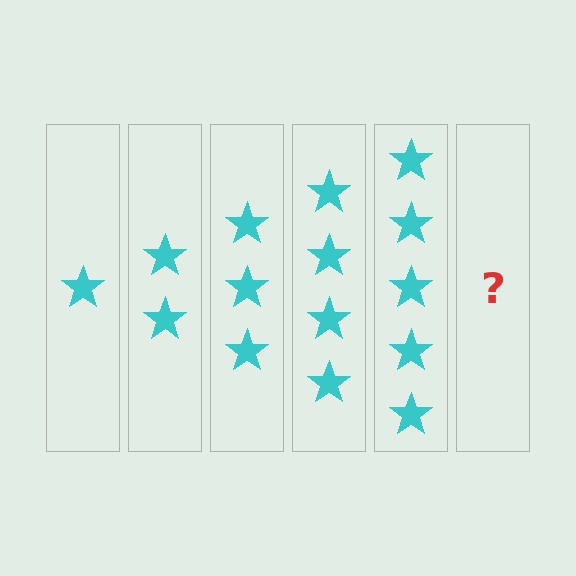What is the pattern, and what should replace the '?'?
The pattern is that each step adds one more star. The '?' should be 6 stars.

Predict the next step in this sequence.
The next step is 6 stars.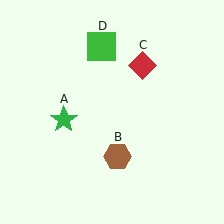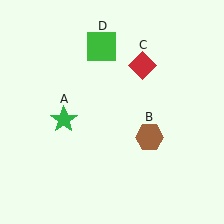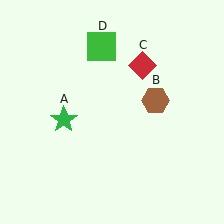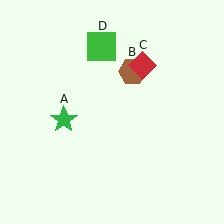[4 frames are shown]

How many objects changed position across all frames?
1 object changed position: brown hexagon (object B).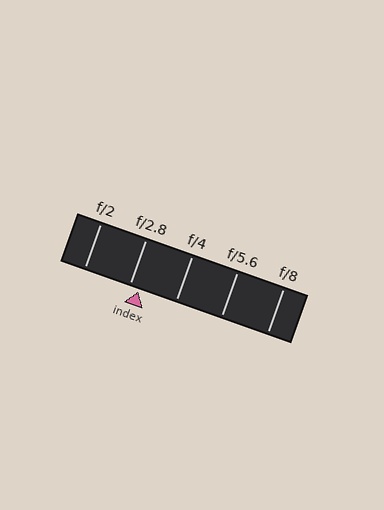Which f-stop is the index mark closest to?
The index mark is closest to f/2.8.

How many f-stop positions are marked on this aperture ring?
There are 5 f-stop positions marked.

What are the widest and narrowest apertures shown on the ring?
The widest aperture shown is f/2 and the narrowest is f/8.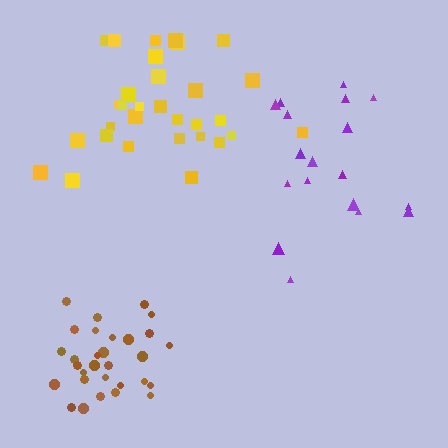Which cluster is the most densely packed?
Brown.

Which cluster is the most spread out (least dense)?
Purple.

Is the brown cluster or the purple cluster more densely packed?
Brown.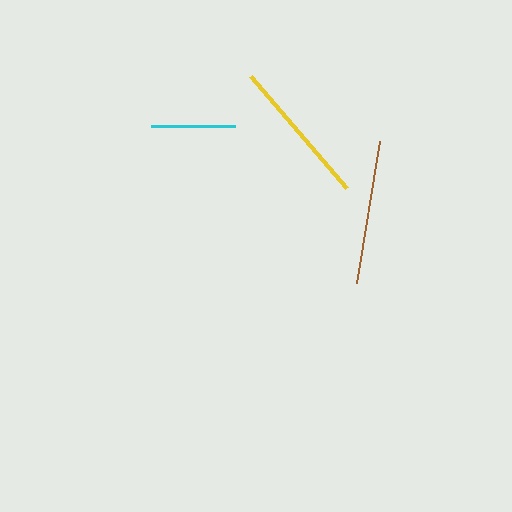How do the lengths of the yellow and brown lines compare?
The yellow and brown lines are approximately the same length.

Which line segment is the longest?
The yellow line is the longest at approximately 147 pixels.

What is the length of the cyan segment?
The cyan segment is approximately 84 pixels long.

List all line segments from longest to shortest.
From longest to shortest: yellow, brown, cyan.